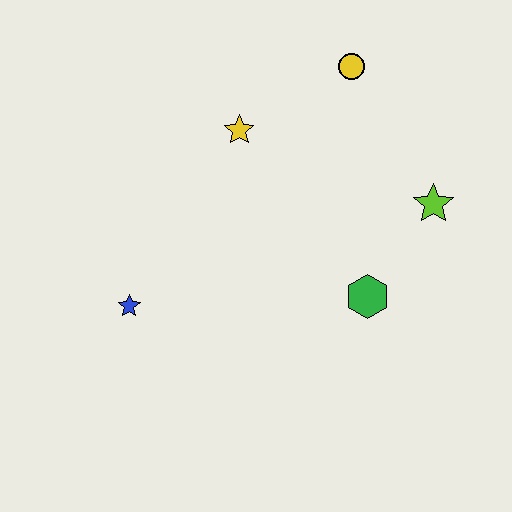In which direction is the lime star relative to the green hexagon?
The lime star is above the green hexagon.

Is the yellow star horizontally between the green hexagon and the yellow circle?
No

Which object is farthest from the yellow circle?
The blue star is farthest from the yellow circle.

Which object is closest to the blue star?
The yellow star is closest to the blue star.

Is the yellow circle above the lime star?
Yes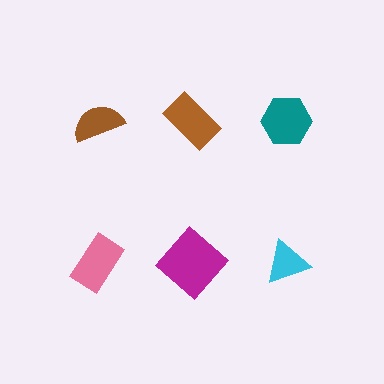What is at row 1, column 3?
A teal hexagon.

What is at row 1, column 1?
A brown semicircle.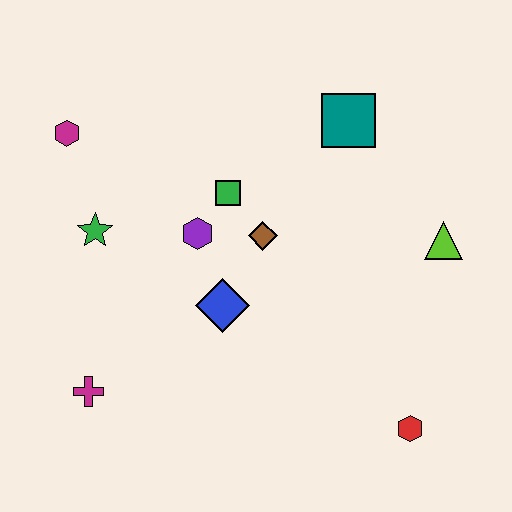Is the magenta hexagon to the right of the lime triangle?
No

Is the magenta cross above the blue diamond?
No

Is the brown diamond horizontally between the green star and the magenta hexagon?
No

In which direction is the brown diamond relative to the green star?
The brown diamond is to the right of the green star.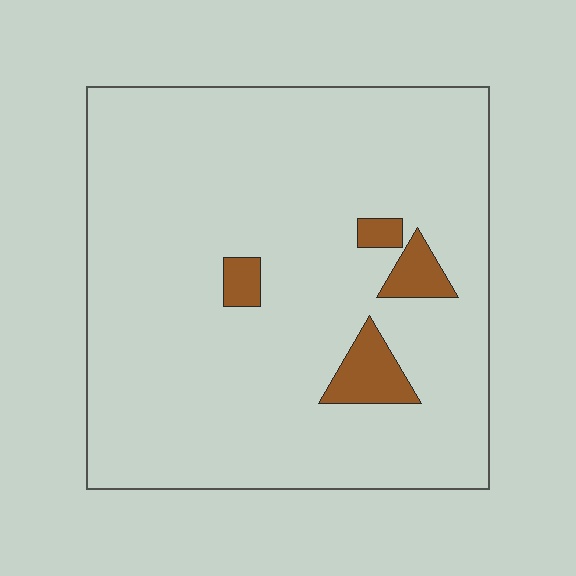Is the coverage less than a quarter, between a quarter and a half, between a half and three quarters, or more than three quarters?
Less than a quarter.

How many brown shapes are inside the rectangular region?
4.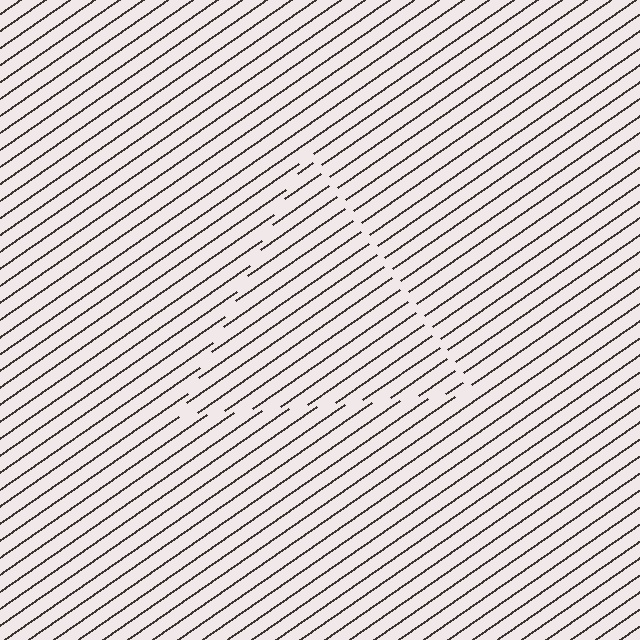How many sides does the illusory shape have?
3 sides — the line-ends trace a triangle.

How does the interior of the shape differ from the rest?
The interior of the shape contains the same grating, shifted by half a period — the contour is defined by the phase discontinuity where line-ends from the inner and outer gratings abut.